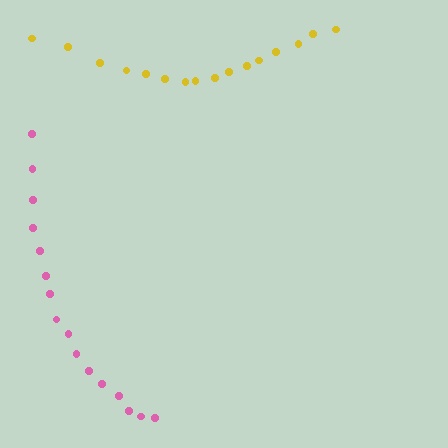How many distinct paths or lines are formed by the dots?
There are 2 distinct paths.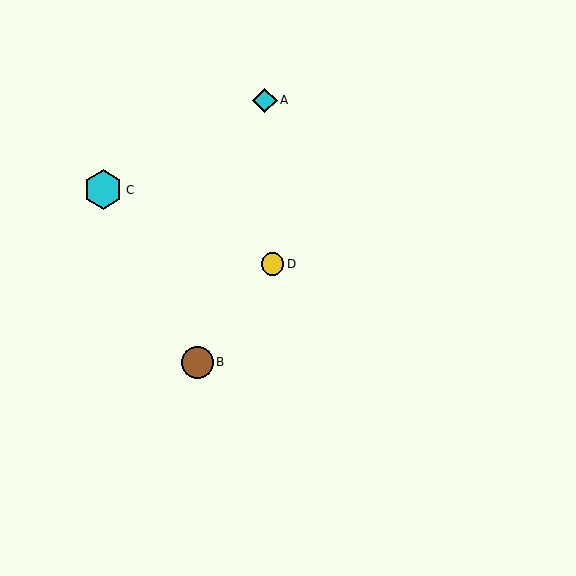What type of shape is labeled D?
Shape D is a yellow circle.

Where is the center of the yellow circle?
The center of the yellow circle is at (273, 264).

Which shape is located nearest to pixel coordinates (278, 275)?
The yellow circle (labeled D) at (273, 264) is nearest to that location.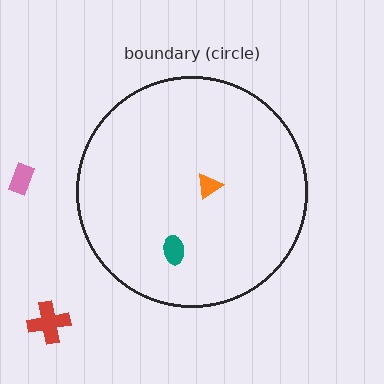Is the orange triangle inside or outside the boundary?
Inside.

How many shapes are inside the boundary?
2 inside, 2 outside.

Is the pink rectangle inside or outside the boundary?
Outside.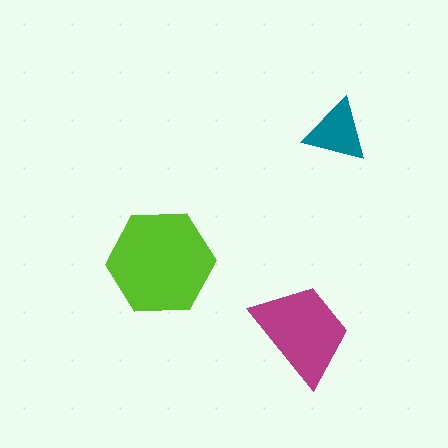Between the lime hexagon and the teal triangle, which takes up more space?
The lime hexagon.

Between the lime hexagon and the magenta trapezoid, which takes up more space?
The lime hexagon.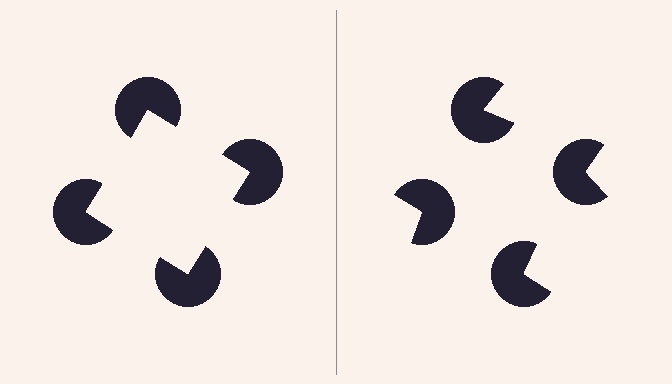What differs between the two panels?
The pac-man discs are positioned identically on both sides; only the wedge orientations differ. On the left they align to a square; on the right they are misaligned.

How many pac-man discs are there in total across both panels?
8 — 4 on each side.